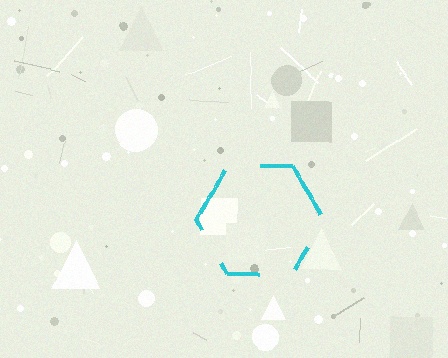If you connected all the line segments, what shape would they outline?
They would outline a hexagon.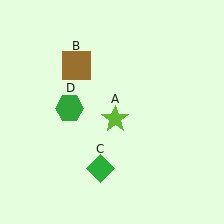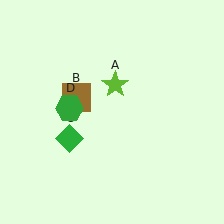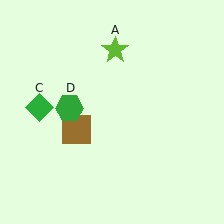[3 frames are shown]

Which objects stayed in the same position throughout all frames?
Green hexagon (object D) remained stationary.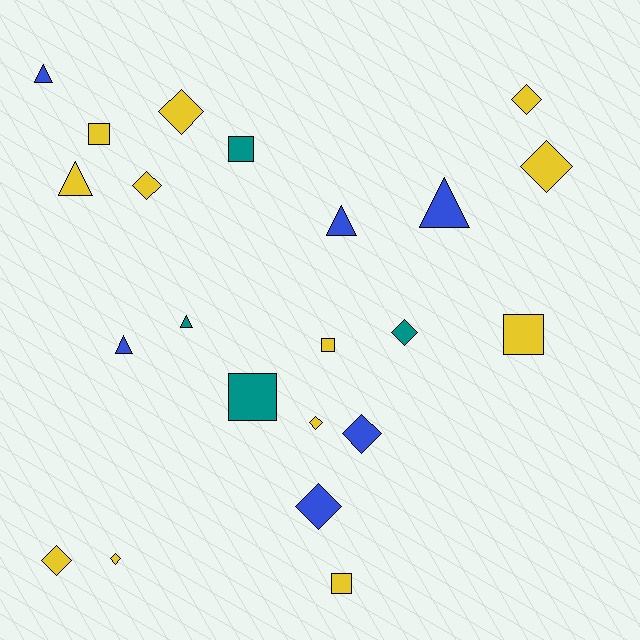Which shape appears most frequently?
Diamond, with 10 objects.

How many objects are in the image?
There are 22 objects.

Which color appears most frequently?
Yellow, with 12 objects.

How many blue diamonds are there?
There are 2 blue diamonds.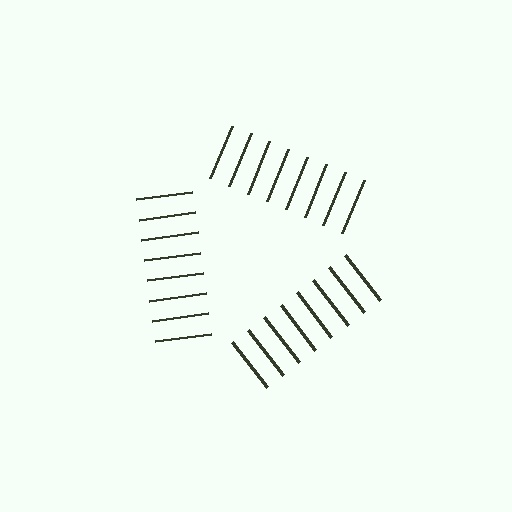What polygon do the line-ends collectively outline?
An illusory triangle — the line segments terminate on its edges but no continuous stroke is drawn.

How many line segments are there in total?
24 — 8 along each of the 3 edges.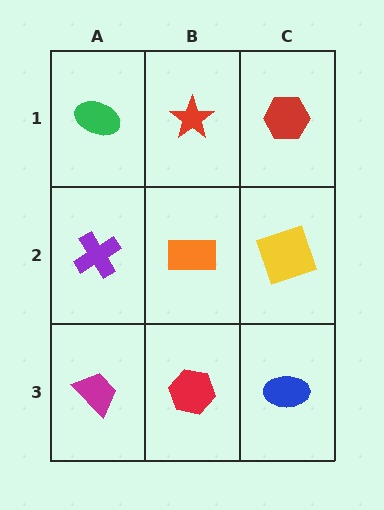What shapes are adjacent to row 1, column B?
An orange rectangle (row 2, column B), a green ellipse (row 1, column A), a red hexagon (row 1, column C).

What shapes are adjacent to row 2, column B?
A red star (row 1, column B), a red hexagon (row 3, column B), a purple cross (row 2, column A), a yellow square (row 2, column C).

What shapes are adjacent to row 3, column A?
A purple cross (row 2, column A), a red hexagon (row 3, column B).